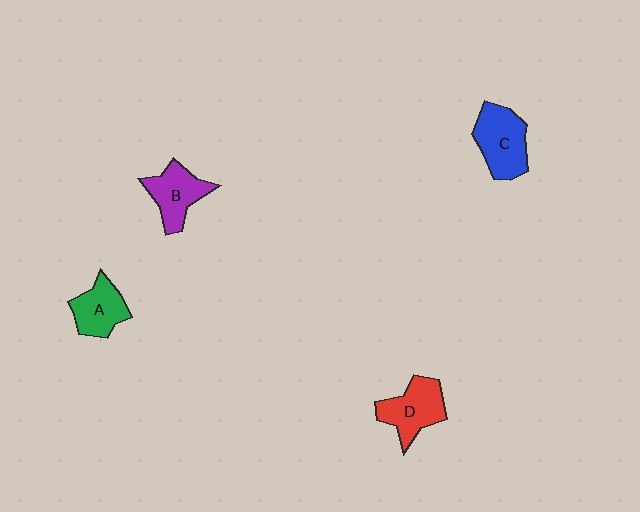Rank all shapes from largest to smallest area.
From largest to smallest: C (blue), D (red), B (purple), A (green).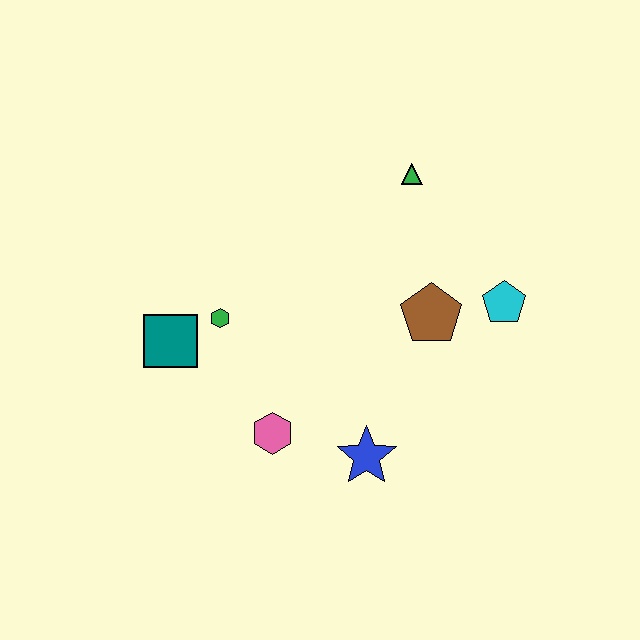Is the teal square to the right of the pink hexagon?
No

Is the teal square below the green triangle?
Yes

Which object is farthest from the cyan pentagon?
The teal square is farthest from the cyan pentagon.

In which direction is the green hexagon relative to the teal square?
The green hexagon is to the right of the teal square.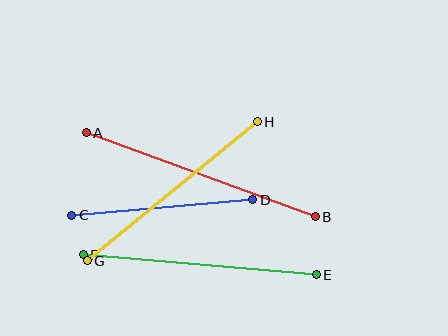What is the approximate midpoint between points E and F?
The midpoint is at approximately (200, 265) pixels.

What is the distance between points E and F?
The distance is approximately 234 pixels.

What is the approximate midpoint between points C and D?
The midpoint is at approximately (162, 207) pixels.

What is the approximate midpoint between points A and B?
The midpoint is at approximately (201, 175) pixels.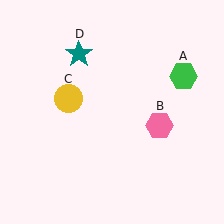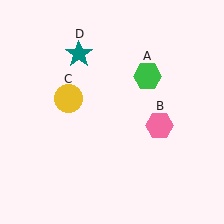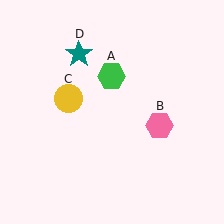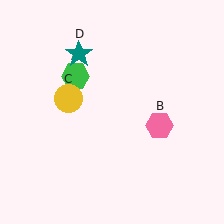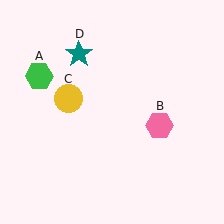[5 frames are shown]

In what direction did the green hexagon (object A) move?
The green hexagon (object A) moved left.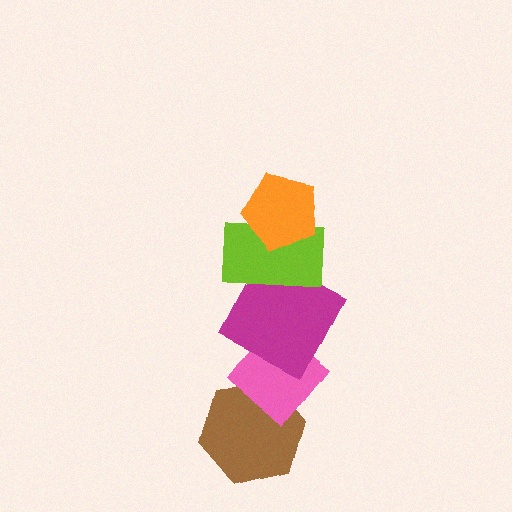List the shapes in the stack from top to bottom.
From top to bottom: the orange pentagon, the lime rectangle, the magenta square, the pink diamond, the brown hexagon.